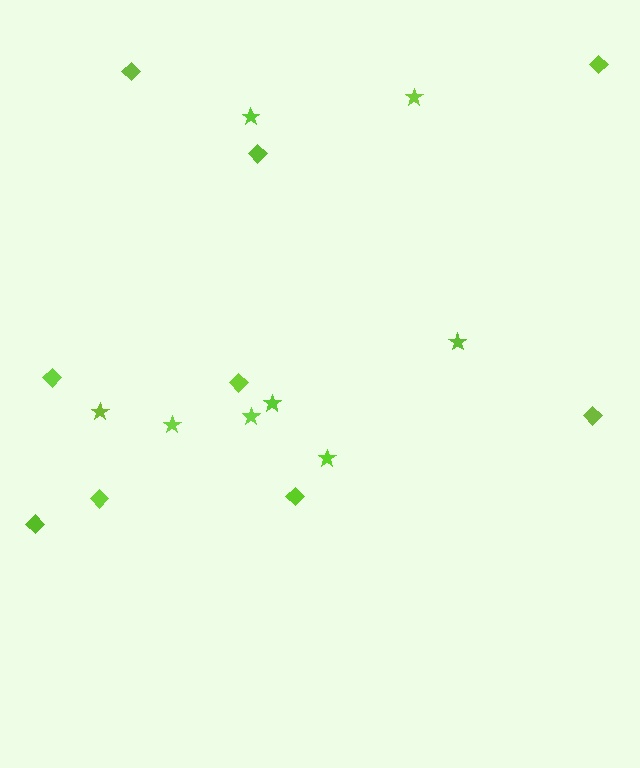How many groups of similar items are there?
There are 2 groups: one group of stars (8) and one group of diamonds (9).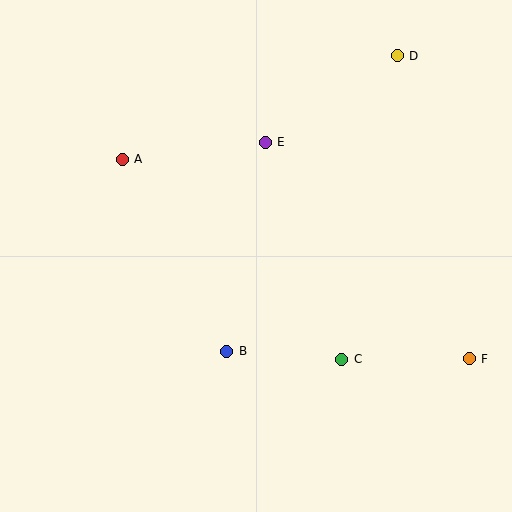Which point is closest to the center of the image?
Point B at (227, 351) is closest to the center.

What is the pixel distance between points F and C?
The distance between F and C is 128 pixels.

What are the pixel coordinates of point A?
Point A is at (122, 159).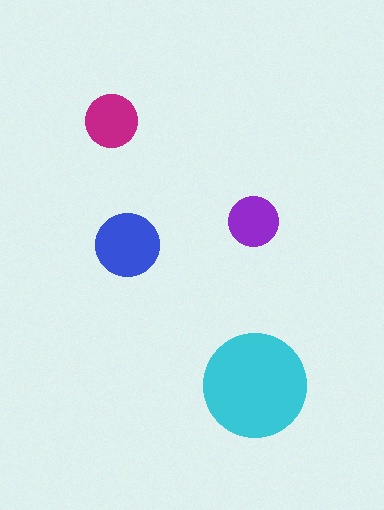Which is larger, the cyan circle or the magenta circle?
The cyan one.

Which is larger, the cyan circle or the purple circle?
The cyan one.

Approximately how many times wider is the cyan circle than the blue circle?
About 1.5 times wider.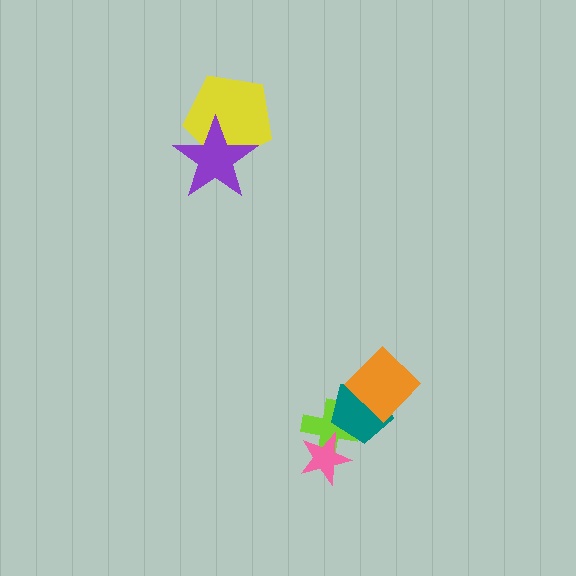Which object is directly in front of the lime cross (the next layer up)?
The teal pentagon is directly in front of the lime cross.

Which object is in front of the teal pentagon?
The orange diamond is in front of the teal pentagon.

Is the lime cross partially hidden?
Yes, it is partially covered by another shape.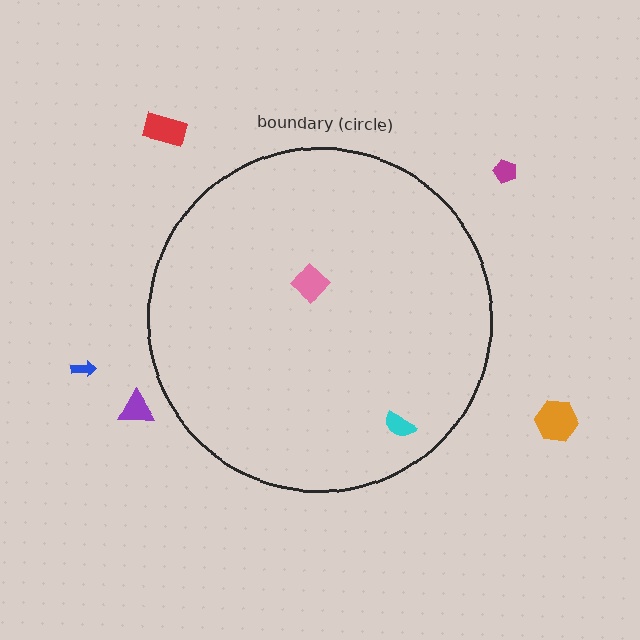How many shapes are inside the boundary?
2 inside, 5 outside.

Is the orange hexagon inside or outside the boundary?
Outside.